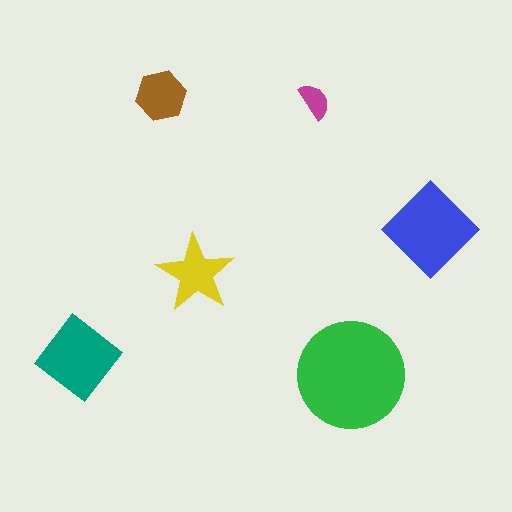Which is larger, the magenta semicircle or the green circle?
The green circle.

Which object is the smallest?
The magenta semicircle.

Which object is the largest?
The green circle.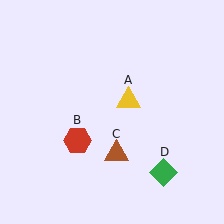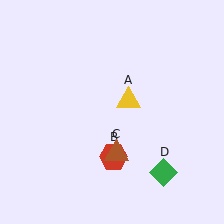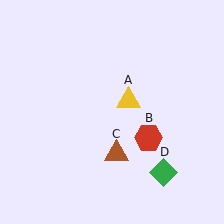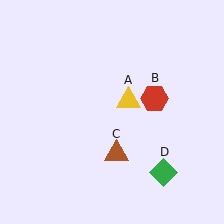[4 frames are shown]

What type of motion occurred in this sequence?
The red hexagon (object B) rotated counterclockwise around the center of the scene.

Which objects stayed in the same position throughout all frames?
Yellow triangle (object A) and brown triangle (object C) and green diamond (object D) remained stationary.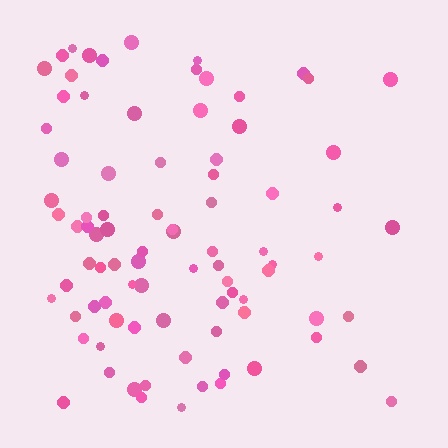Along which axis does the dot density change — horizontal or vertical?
Horizontal.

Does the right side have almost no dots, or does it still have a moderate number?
Still a moderate number, just noticeably fewer than the left.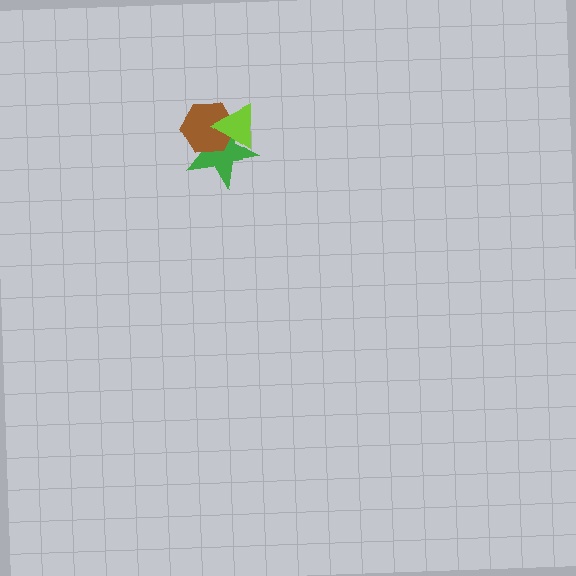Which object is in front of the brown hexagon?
The lime triangle is in front of the brown hexagon.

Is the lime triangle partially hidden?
No, no other shape covers it.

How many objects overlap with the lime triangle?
2 objects overlap with the lime triangle.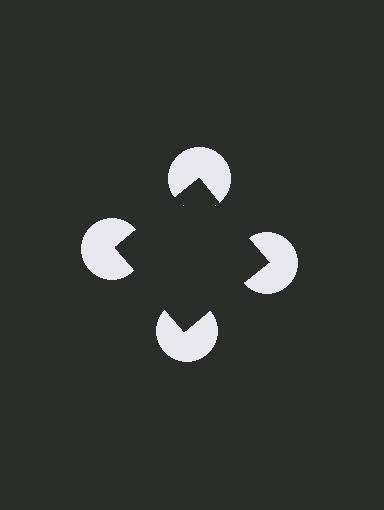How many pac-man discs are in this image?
There are 4 — one at each vertex of the illusory square.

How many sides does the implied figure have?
4 sides.